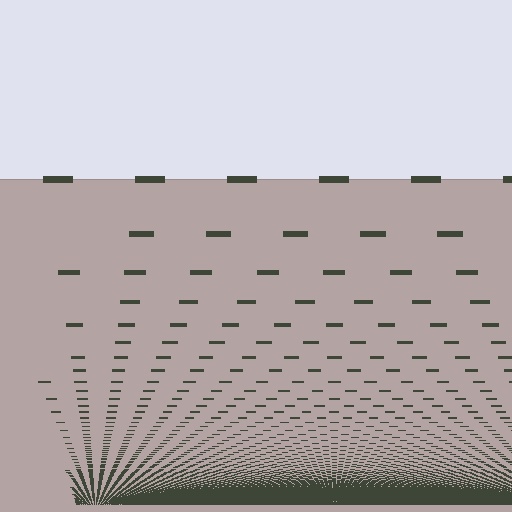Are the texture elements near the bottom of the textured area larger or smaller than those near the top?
Smaller. The gradient is inverted — elements near the bottom are smaller and denser.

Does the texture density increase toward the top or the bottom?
Density increases toward the bottom.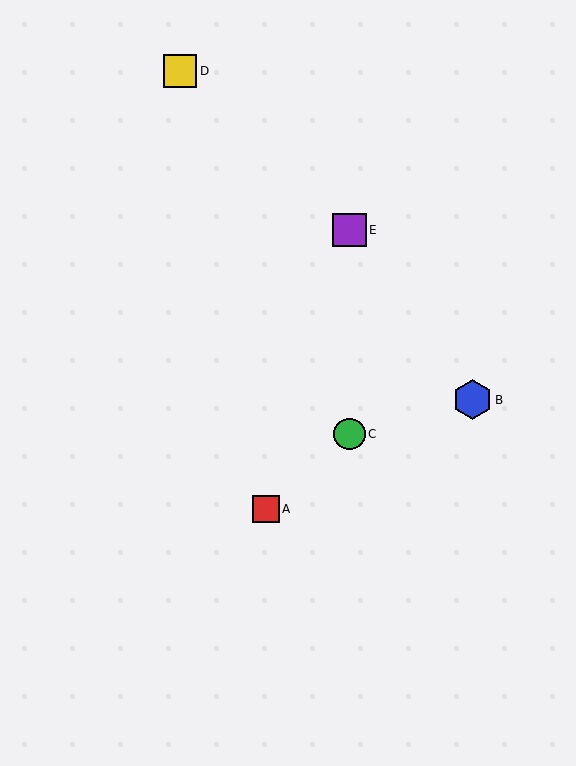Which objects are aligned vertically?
Objects C, E are aligned vertically.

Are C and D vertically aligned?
No, C is at x≈350 and D is at x≈180.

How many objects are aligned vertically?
2 objects (C, E) are aligned vertically.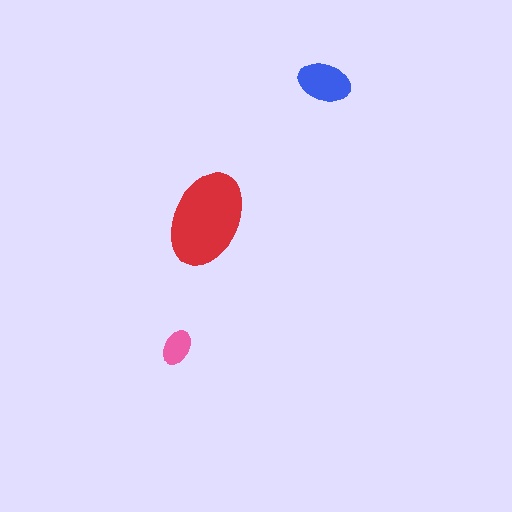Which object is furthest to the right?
The blue ellipse is rightmost.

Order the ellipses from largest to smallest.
the red one, the blue one, the pink one.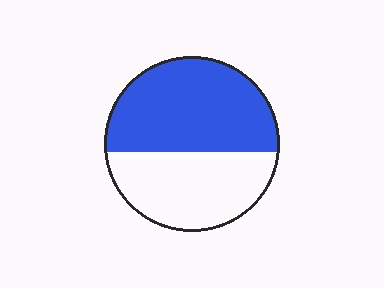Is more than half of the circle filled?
Yes.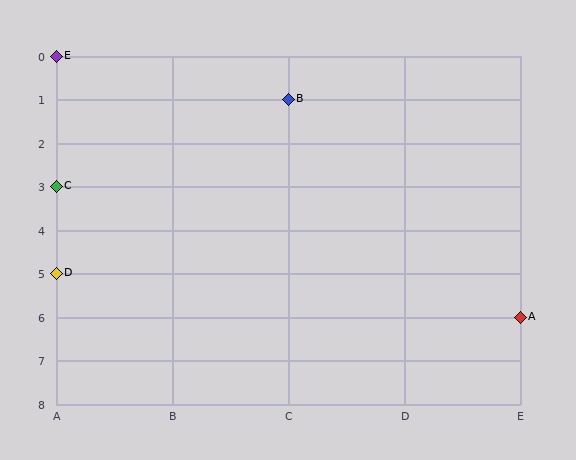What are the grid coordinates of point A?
Point A is at grid coordinates (E, 6).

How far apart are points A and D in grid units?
Points A and D are 4 columns and 1 row apart (about 4.1 grid units diagonally).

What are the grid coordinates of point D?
Point D is at grid coordinates (A, 5).